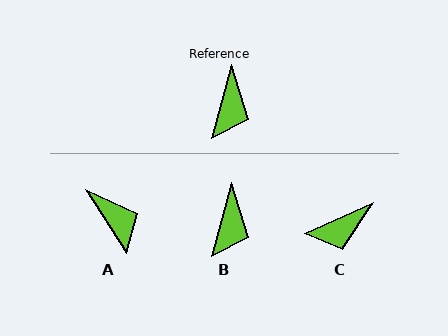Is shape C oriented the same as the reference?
No, it is off by about 50 degrees.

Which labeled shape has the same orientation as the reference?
B.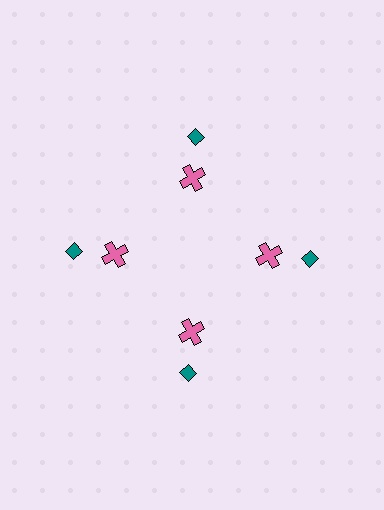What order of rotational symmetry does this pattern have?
This pattern has 4-fold rotational symmetry.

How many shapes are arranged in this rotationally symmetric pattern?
There are 8 shapes, arranged in 4 groups of 2.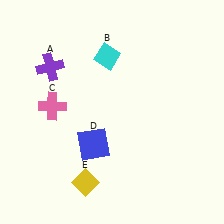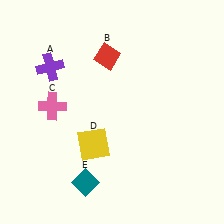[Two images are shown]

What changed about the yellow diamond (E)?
In Image 1, E is yellow. In Image 2, it changed to teal.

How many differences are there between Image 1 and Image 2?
There are 3 differences between the two images.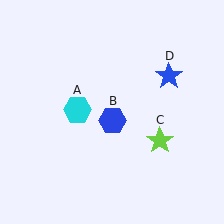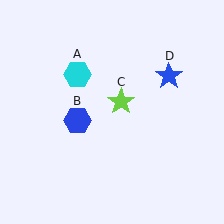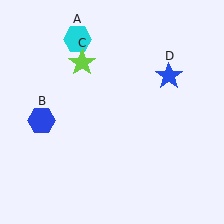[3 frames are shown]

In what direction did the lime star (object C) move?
The lime star (object C) moved up and to the left.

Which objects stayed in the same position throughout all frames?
Blue star (object D) remained stationary.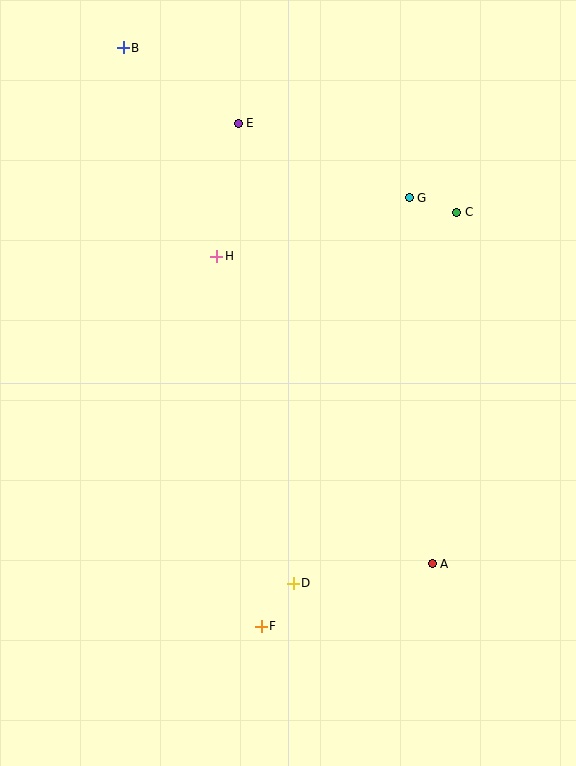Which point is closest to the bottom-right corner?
Point A is closest to the bottom-right corner.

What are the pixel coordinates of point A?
Point A is at (432, 564).